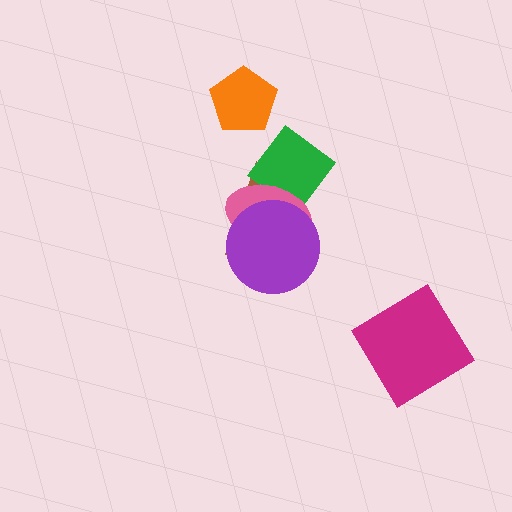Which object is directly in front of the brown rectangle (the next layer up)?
The green diamond is directly in front of the brown rectangle.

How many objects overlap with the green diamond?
3 objects overlap with the green diamond.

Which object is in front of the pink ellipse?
The purple circle is in front of the pink ellipse.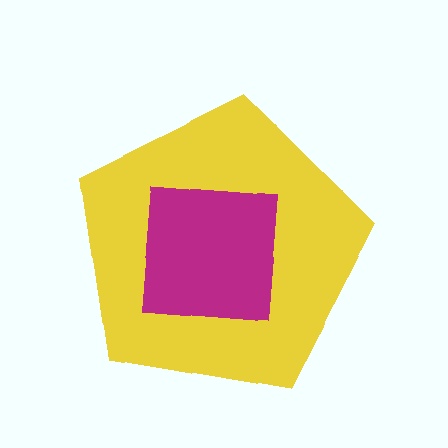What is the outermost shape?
The yellow pentagon.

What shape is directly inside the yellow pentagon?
The magenta square.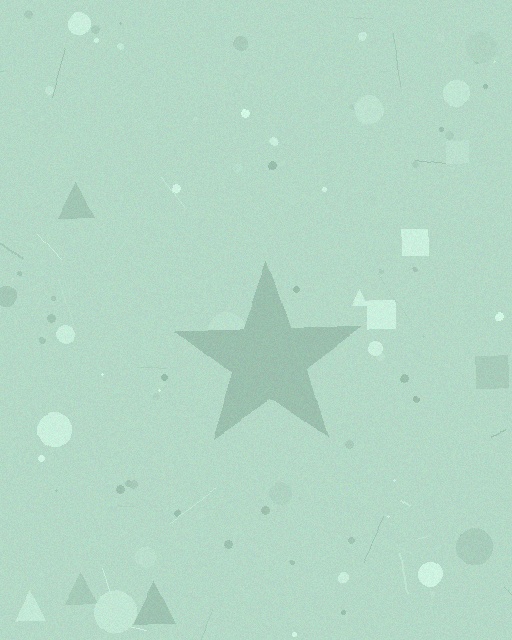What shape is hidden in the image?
A star is hidden in the image.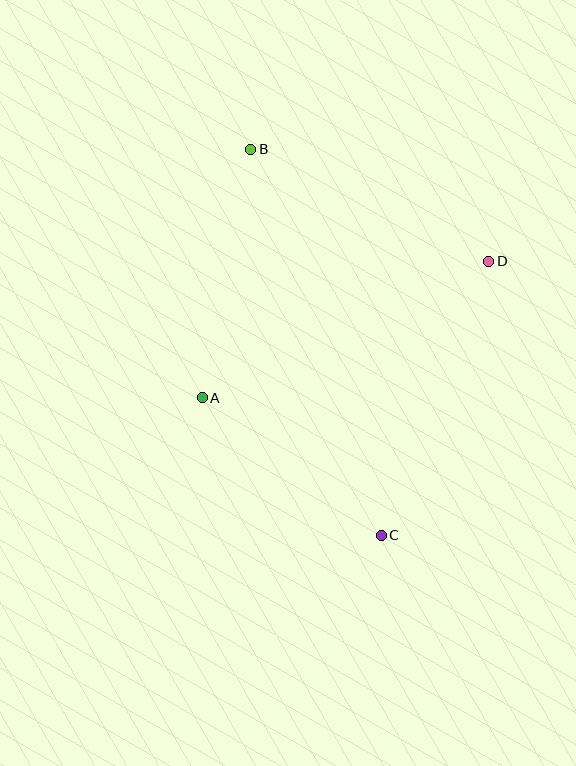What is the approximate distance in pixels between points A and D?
The distance between A and D is approximately 317 pixels.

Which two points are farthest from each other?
Points B and C are farthest from each other.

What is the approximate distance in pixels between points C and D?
The distance between C and D is approximately 294 pixels.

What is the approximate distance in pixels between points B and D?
The distance between B and D is approximately 263 pixels.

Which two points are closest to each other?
Points A and C are closest to each other.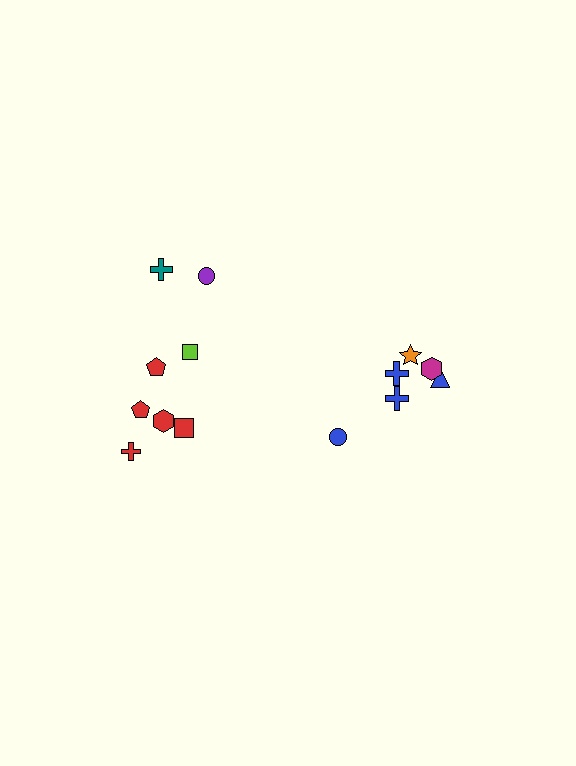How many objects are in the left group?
There are 8 objects.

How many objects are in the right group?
There are 6 objects.